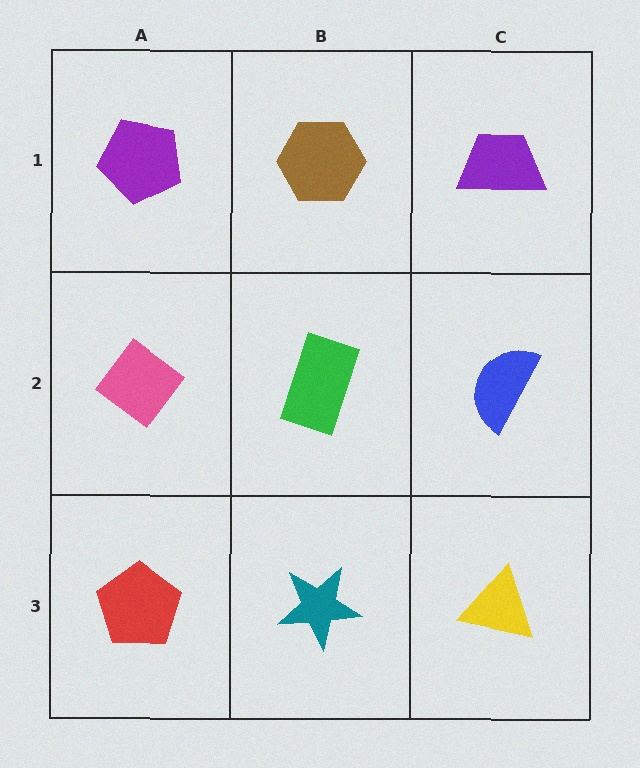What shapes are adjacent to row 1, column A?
A pink diamond (row 2, column A), a brown hexagon (row 1, column B).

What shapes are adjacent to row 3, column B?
A green rectangle (row 2, column B), a red pentagon (row 3, column A), a yellow triangle (row 3, column C).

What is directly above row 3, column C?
A blue semicircle.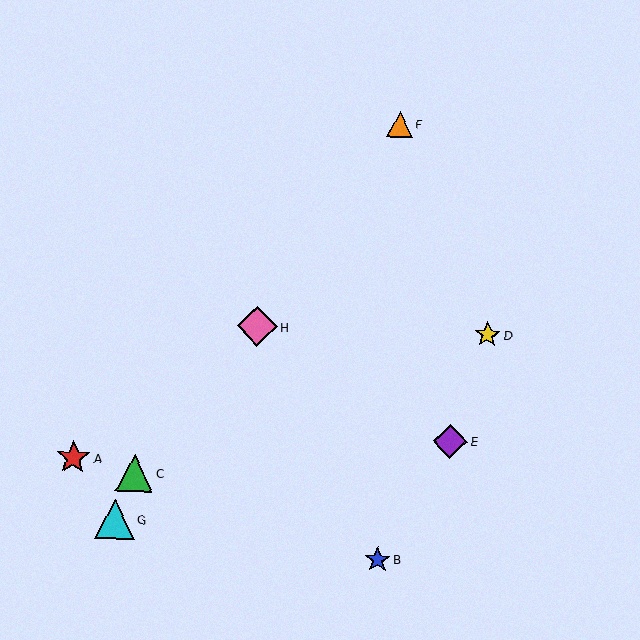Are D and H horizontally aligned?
Yes, both are at y≈335.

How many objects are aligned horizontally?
2 objects (D, H) are aligned horizontally.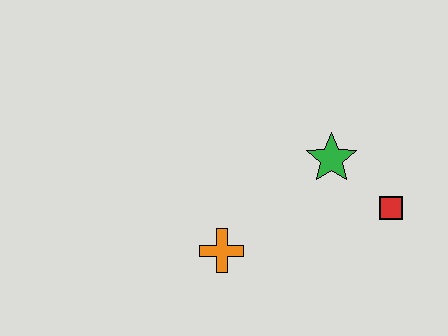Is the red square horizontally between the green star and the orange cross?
No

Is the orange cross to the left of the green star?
Yes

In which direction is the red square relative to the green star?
The red square is to the right of the green star.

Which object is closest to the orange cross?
The green star is closest to the orange cross.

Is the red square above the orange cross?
Yes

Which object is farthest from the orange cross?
The red square is farthest from the orange cross.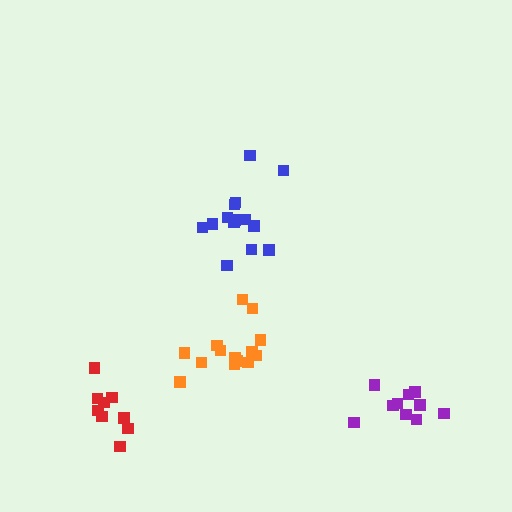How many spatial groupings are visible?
There are 4 spatial groupings.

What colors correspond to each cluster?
The clusters are colored: blue, red, purple, orange.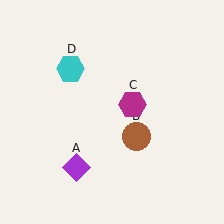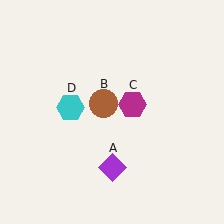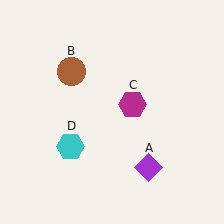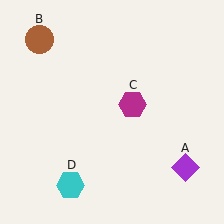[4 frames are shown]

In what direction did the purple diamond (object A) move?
The purple diamond (object A) moved right.